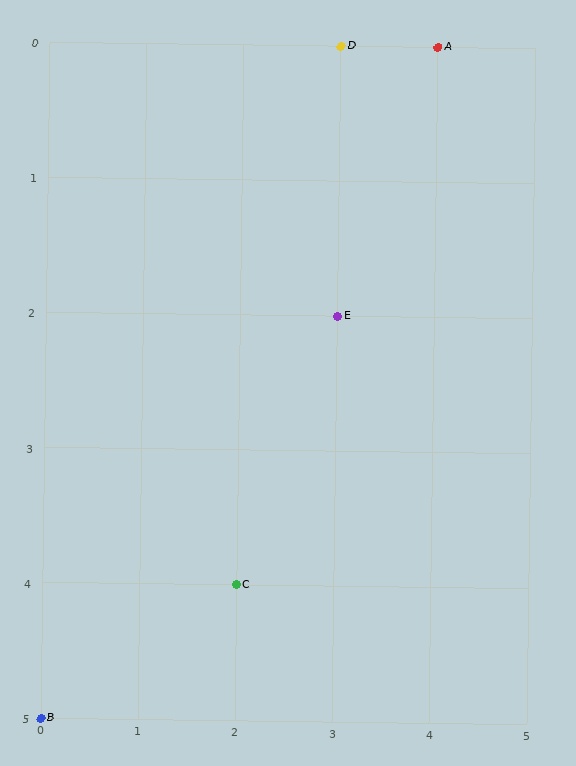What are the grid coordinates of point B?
Point B is at grid coordinates (0, 5).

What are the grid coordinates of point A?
Point A is at grid coordinates (4, 0).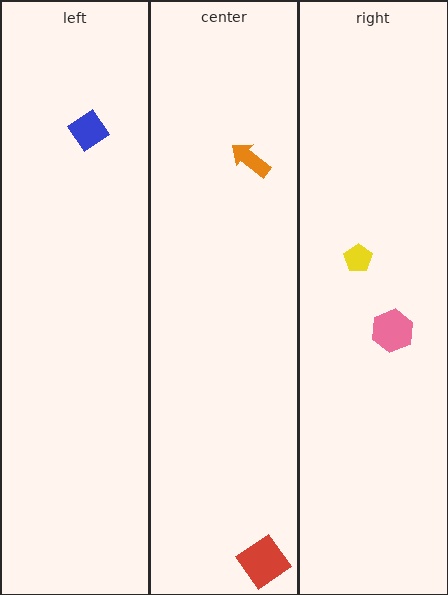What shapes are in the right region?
The pink hexagon, the yellow pentagon.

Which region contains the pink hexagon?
The right region.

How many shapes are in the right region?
2.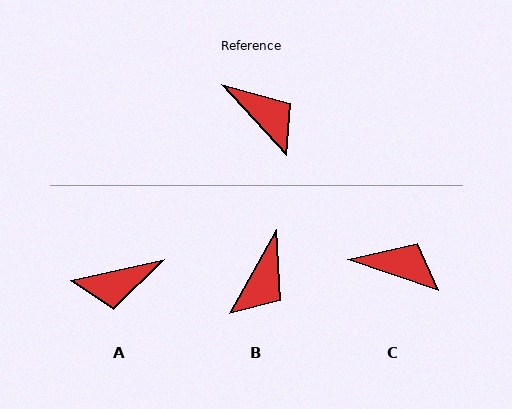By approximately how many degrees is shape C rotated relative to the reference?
Approximately 28 degrees counter-clockwise.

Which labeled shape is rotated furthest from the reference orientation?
A, about 120 degrees away.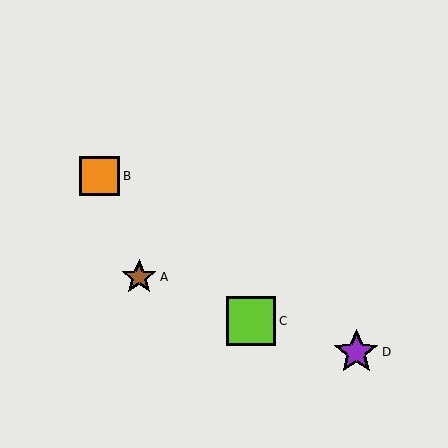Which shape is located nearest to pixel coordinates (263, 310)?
The lime square (labeled C) at (251, 321) is nearest to that location.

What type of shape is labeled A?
Shape A is a brown star.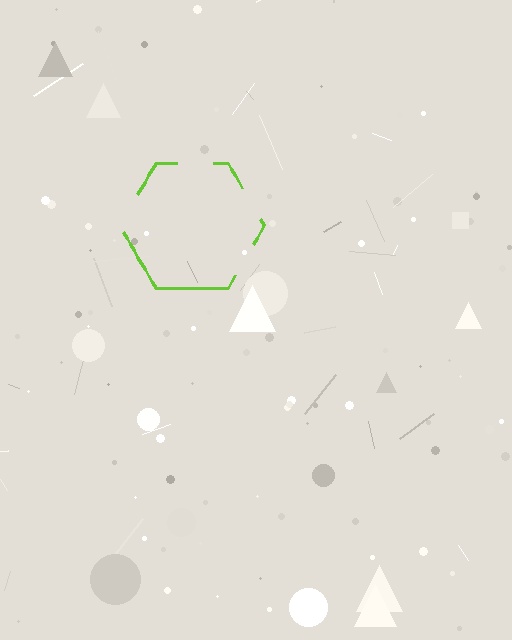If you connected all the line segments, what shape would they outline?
They would outline a hexagon.